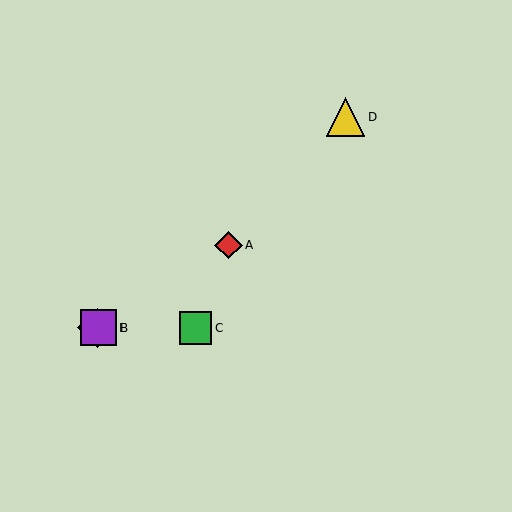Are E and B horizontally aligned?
Yes, both are at y≈328.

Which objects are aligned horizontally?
Objects B, C, E are aligned horizontally.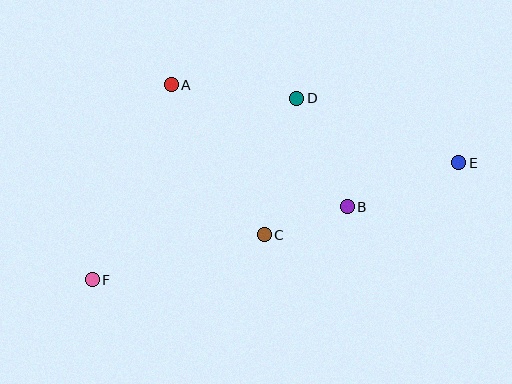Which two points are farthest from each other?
Points E and F are farthest from each other.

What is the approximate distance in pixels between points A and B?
The distance between A and B is approximately 214 pixels.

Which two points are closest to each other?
Points B and C are closest to each other.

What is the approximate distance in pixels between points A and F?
The distance between A and F is approximately 211 pixels.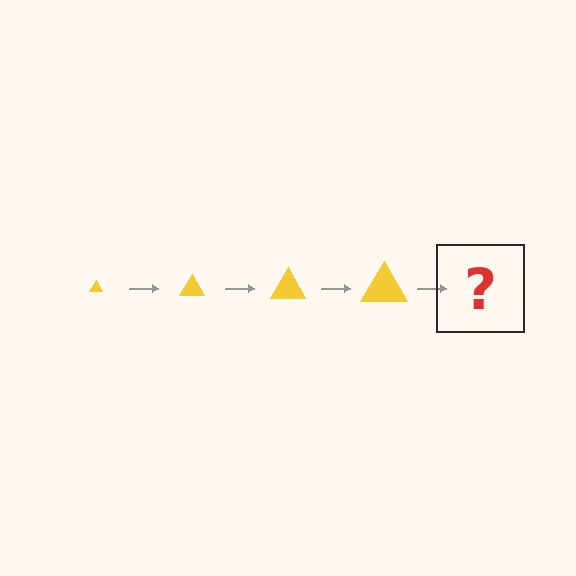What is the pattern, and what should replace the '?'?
The pattern is that the triangle gets progressively larger each step. The '?' should be a yellow triangle, larger than the previous one.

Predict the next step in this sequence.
The next step is a yellow triangle, larger than the previous one.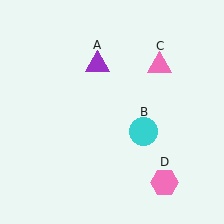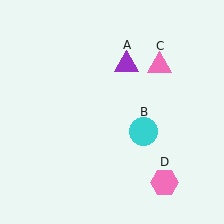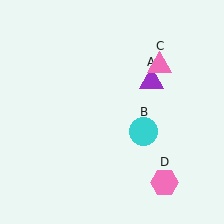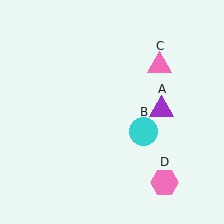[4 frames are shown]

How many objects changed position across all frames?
1 object changed position: purple triangle (object A).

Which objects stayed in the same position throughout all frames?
Cyan circle (object B) and pink triangle (object C) and pink hexagon (object D) remained stationary.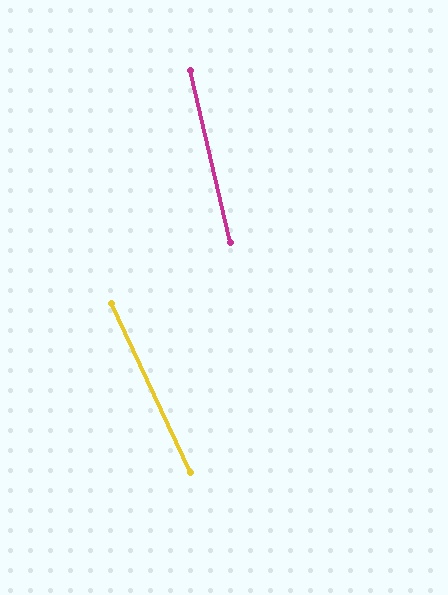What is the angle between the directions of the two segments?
Approximately 12 degrees.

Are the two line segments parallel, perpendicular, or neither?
Neither parallel nor perpendicular — they differ by about 12°.